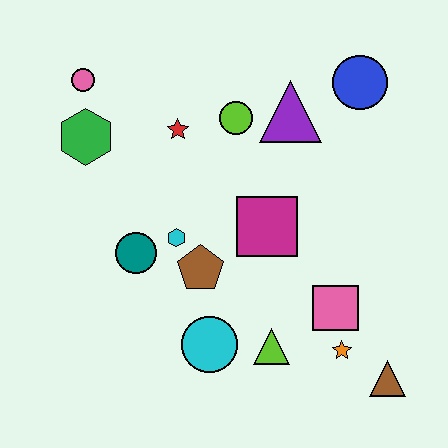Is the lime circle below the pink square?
No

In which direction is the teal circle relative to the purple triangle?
The teal circle is to the left of the purple triangle.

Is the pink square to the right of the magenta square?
Yes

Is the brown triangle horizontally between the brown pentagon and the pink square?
No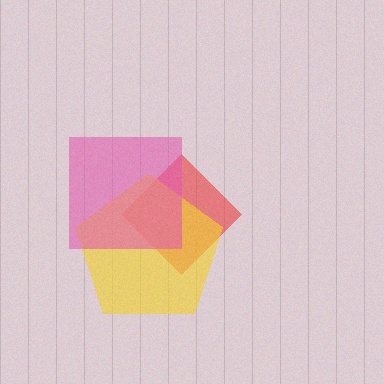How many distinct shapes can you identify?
There are 3 distinct shapes: a red diamond, a yellow pentagon, a pink square.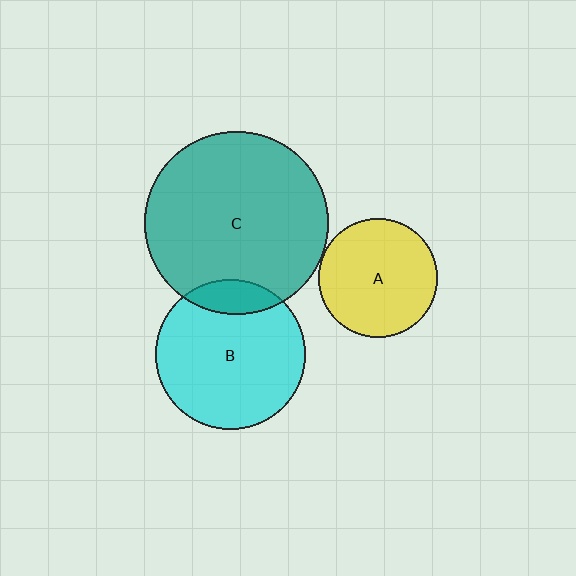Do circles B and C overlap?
Yes.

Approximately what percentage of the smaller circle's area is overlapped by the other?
Approximately 15%.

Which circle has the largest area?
Circle C (teal).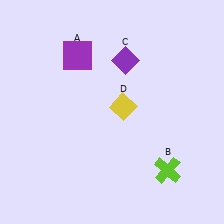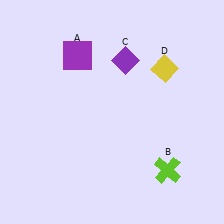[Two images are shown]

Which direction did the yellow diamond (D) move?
The yellow diamond (D) moved right.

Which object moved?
The yellow diamond (D) moved right.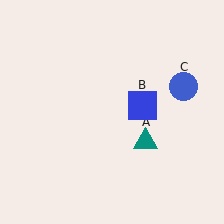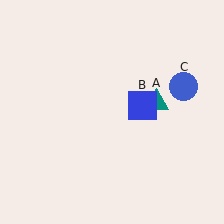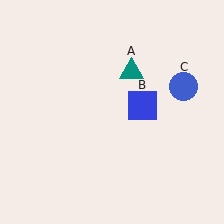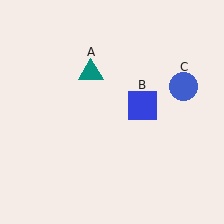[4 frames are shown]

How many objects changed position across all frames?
1 object changed position: teal triangle (object A).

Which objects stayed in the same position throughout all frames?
Blue square (object B) and blue circle (object C) remained stationary.